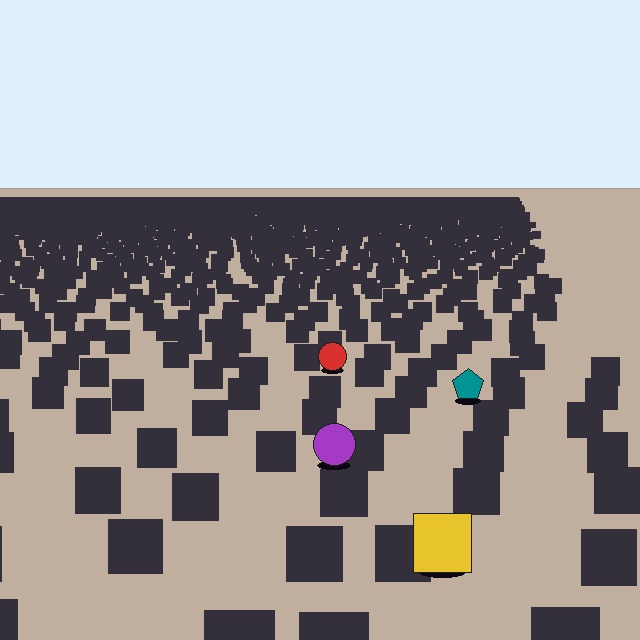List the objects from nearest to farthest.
From nearest to farthest: the yellow square, the purple circle, the teal pentagon, the red circle.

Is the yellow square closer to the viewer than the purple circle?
Yes. The yellow square is closer — you can tell from the texture gradient: the ground texture is coarser near it.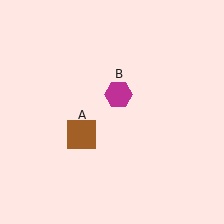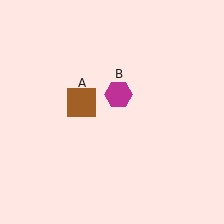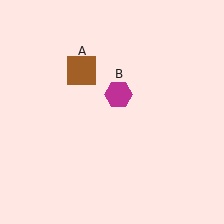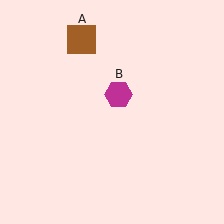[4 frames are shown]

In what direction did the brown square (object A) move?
The brown square (object A) moved up.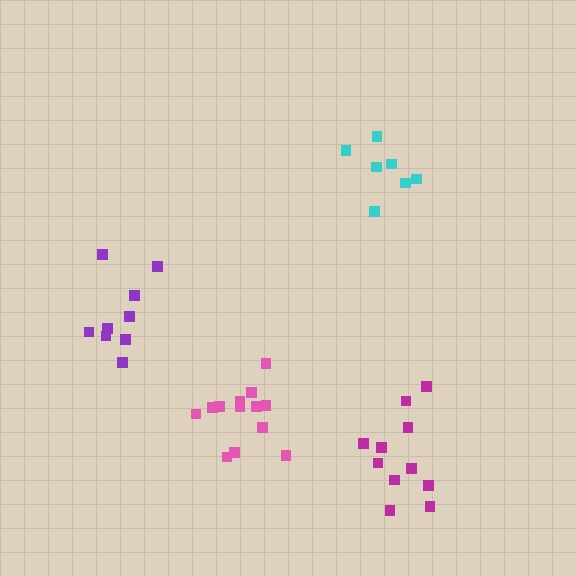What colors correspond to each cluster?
The clusters are colored: cyan, pink, magenta, purple.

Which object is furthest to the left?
The purple cluster is leftmost.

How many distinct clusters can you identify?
There are 4 distinct clusters.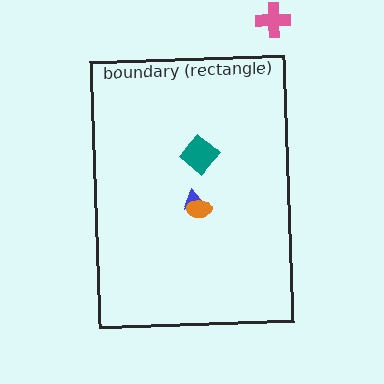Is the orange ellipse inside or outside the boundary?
Inside.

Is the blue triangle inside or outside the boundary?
Inside.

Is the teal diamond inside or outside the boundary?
Inside.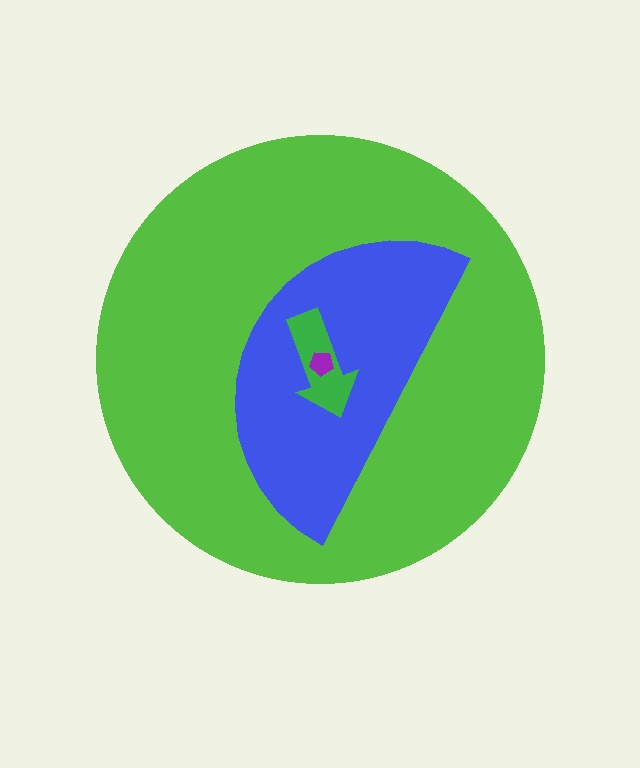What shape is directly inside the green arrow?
The purple pentagon.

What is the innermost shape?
The purple pentagon.